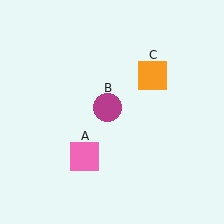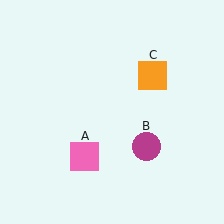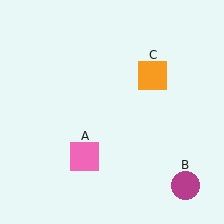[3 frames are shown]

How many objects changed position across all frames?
1 object changed position: magenta circle (object B).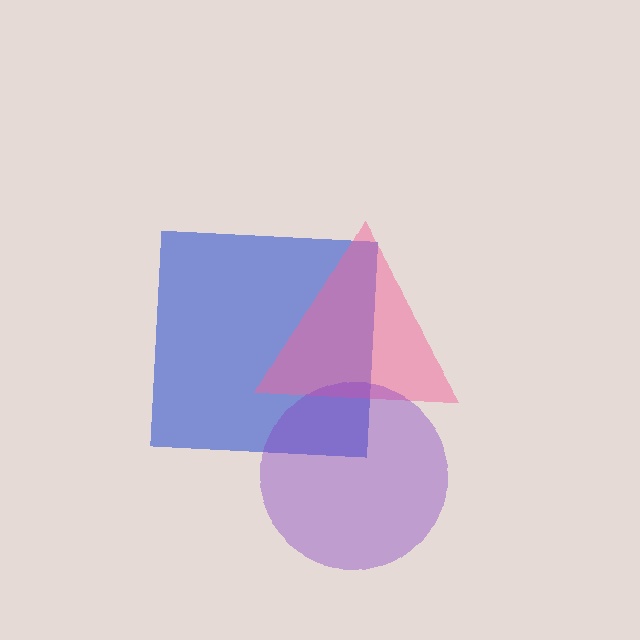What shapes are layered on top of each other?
The layered shapes are: a blue square, a pink triangle, a purple circle.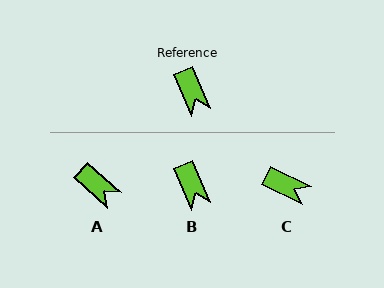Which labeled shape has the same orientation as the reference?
B.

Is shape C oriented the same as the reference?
No, it is off by about 42 degrees.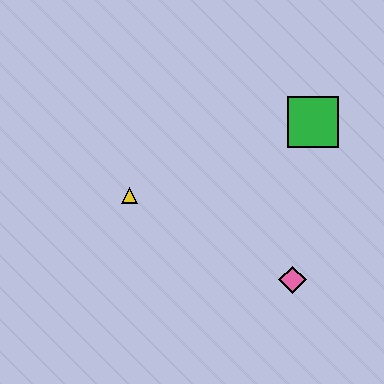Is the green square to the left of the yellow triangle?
No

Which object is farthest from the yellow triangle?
The green square is farthest from the yellow triangle.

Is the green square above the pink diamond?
Yes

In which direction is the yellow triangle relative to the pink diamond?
The yellow triangle is to the left of the pink diamond.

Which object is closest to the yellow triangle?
The pink diamond is closest to the yellow triangle.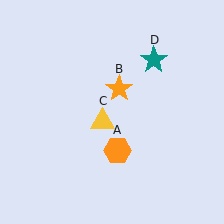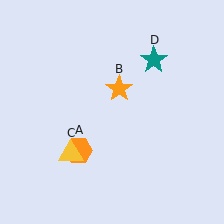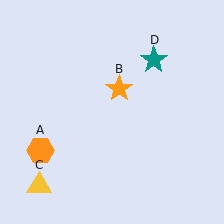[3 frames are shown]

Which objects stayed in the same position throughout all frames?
Orange star (object B) and teal star (object D) remained stationary.